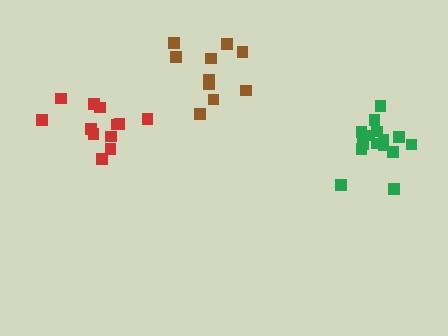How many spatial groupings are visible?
There are 3 spatial groupings.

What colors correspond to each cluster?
The clusters are colored: green, red, brown.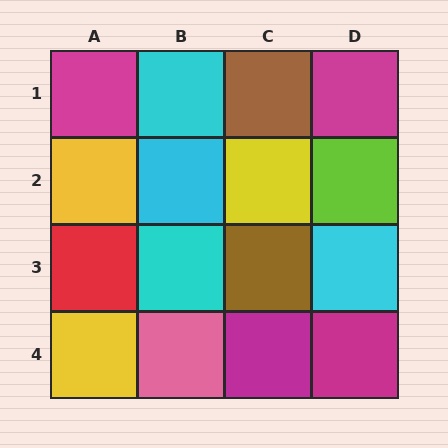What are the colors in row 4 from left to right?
Yellow, pink, magenta, magenta.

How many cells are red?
1 cell is red.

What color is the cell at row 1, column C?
Brown.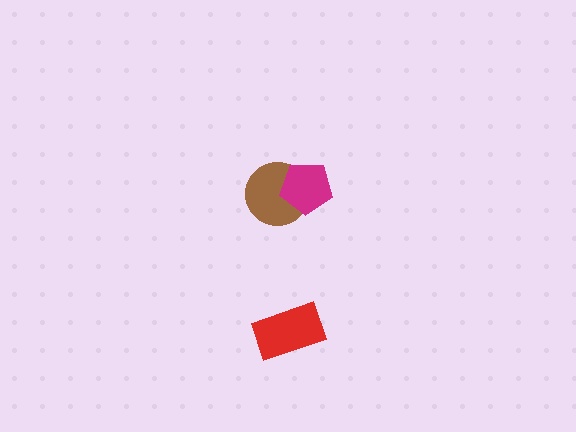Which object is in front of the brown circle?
The magenta pentagon is in front of the brown circle.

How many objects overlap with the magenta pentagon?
1 object overlaps with the magenta pentagon.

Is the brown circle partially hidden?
Yes, it is partially covered by another shape.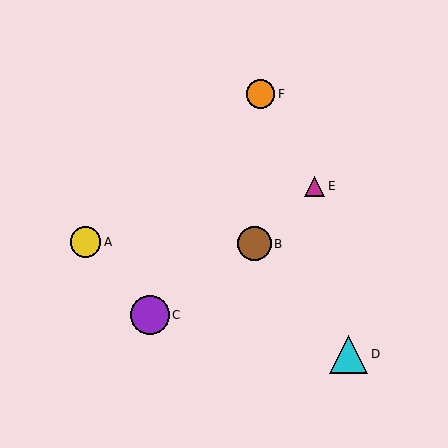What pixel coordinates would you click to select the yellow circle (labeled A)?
Click at (86, 242) to select the yellow circle A.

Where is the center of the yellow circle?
The center of the yellow circle is at (86, 242).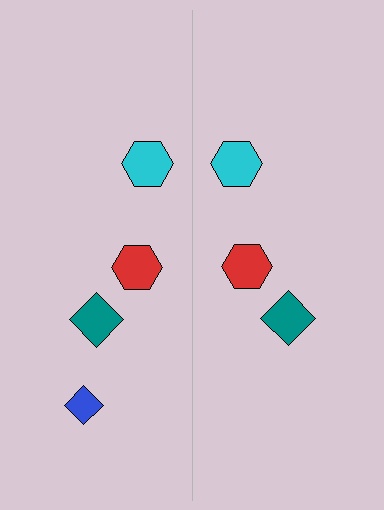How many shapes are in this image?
There are 7 shapes in this image.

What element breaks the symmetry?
A blue diamond is missing from the right side.